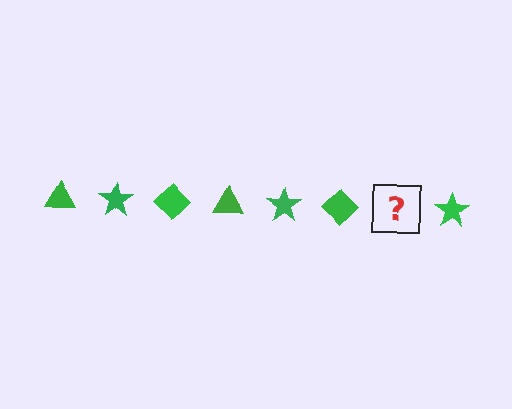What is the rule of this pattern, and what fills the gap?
The rule is that the pattern cycles through triangle, star, diamond shapes in green. The gap should be filled with a green triangle.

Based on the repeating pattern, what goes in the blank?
The blank should be a green triangle.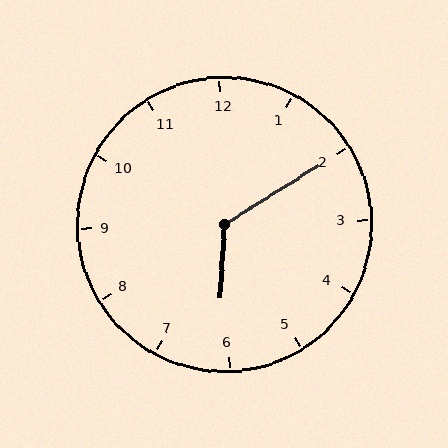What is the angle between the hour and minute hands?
Approximately 125 degrees.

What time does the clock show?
6:10.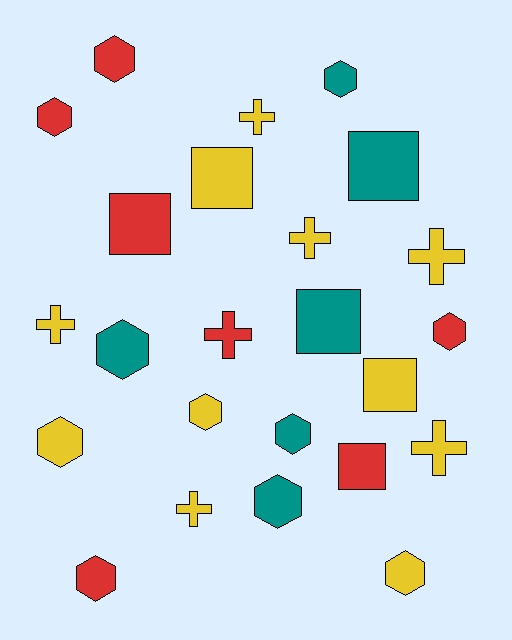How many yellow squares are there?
There are 2 yellow squares.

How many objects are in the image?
There are 24 objects.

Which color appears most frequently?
Yellow, with 11 objects.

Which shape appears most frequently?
Hexagon, with 11 objects.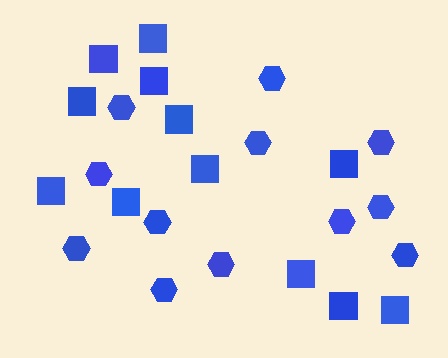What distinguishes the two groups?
There are 2 groups: one group of hexagons (12) and one group of squares (12).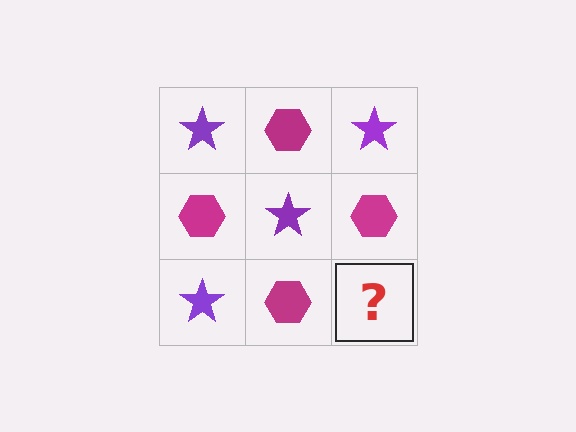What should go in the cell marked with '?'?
The missing cell should contain a purple star.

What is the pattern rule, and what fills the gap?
The rule is that it alternates purple star and magenta hexagon in a checkerboard pattern. The gap should be filled with a purple star.